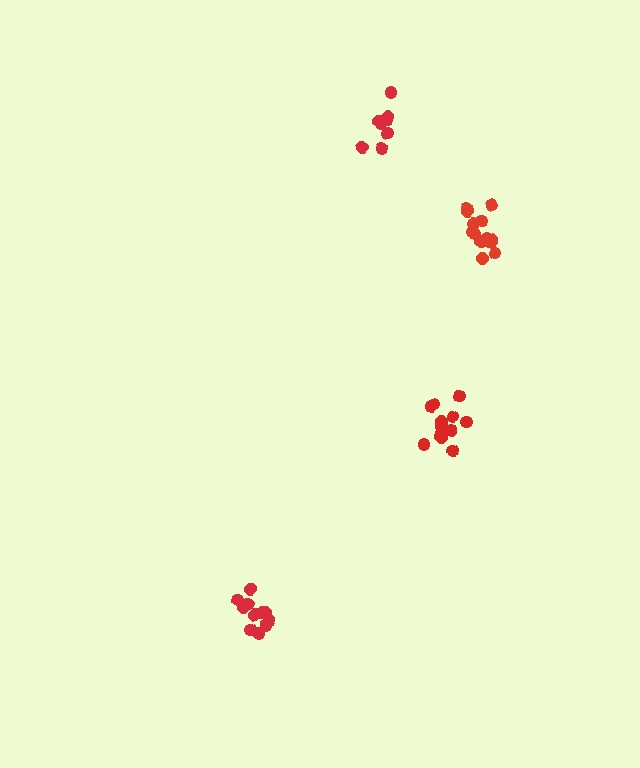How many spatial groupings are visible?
There are 4 spatial groupings.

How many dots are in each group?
Group 1: 14 dots, Group 2: 12 dots, Group 3: 9 dots, Group 4: 12 dots (47 total).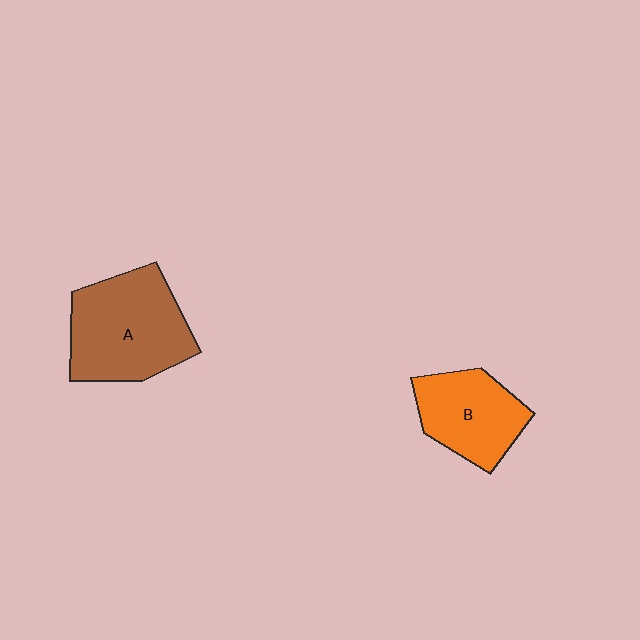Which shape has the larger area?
Shape A (brown).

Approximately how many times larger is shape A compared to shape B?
Approximately 1.4 times.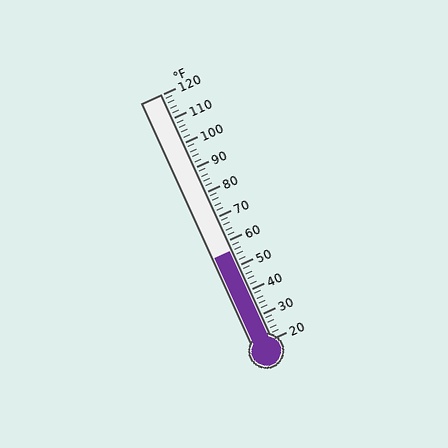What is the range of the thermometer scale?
The thermometer scale ranges from 20°F to 120°F.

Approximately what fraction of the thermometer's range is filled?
The thermometer is filled to approximately 35% of its range.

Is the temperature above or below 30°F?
The temperature is above 30°F.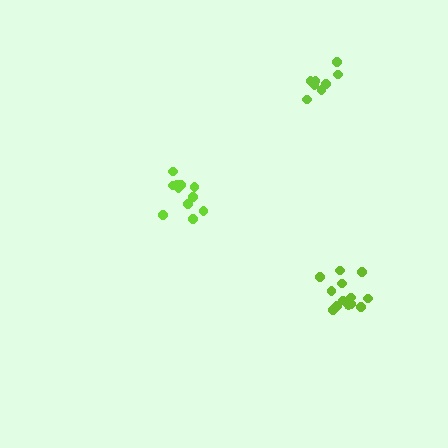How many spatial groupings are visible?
There are 3 spatial groupings.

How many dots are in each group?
Group 1: 11 dots, Group 2: 14 dots, Group 3: 8 dots (33 total).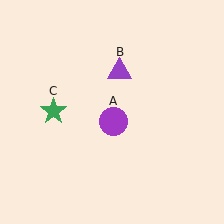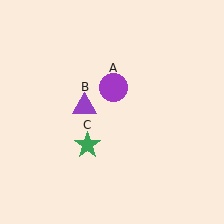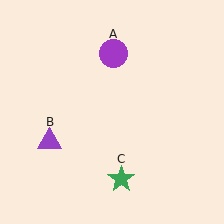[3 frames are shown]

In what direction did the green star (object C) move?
The green star (object C) moved down and to the right.